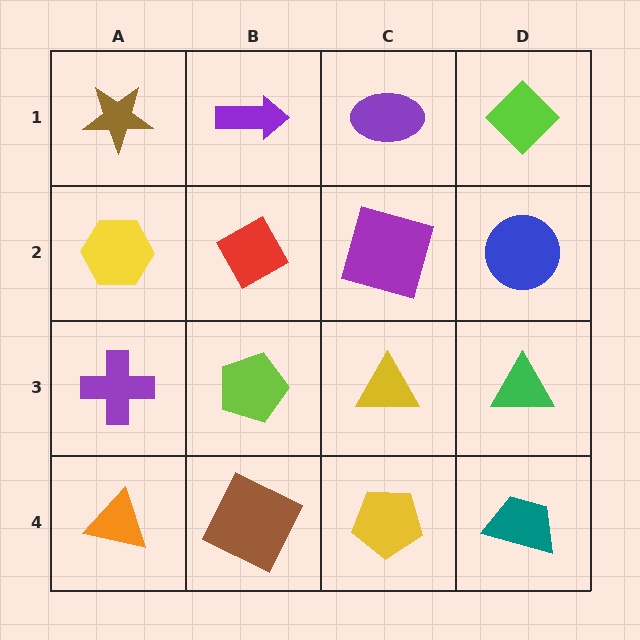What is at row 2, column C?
A purple square.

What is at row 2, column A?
A yellow hexagon.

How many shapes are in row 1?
4 shapes.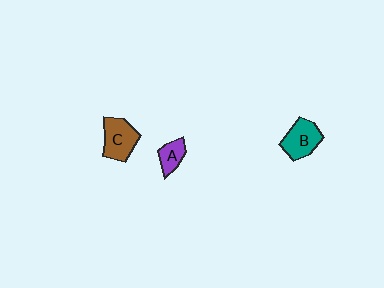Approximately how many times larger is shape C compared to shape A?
Approximately 1.7 times.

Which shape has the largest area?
Shape C (brown).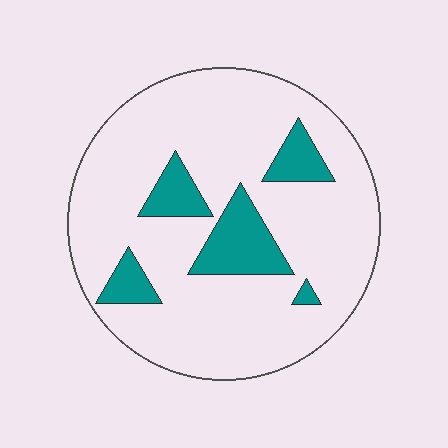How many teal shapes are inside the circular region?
5.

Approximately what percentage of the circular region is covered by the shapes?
Approximately 15%.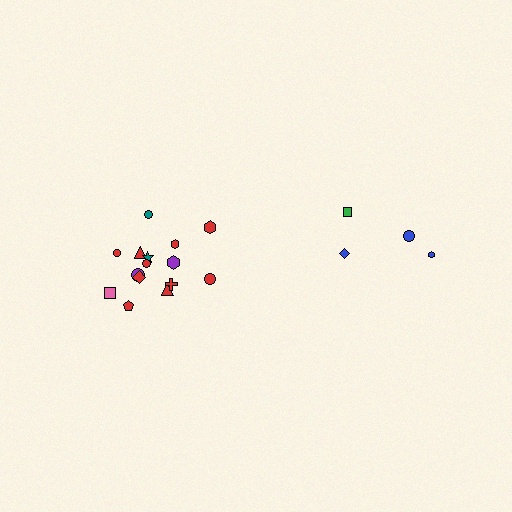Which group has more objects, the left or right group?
The left group.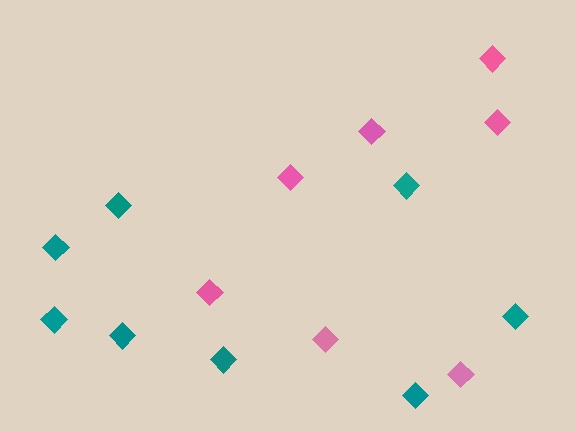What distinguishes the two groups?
There are 2 groups: one group of pink diamonds (7) and one group of teal diamonds (8).